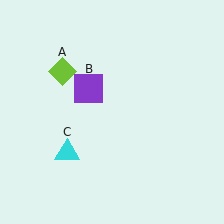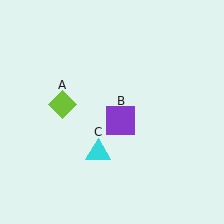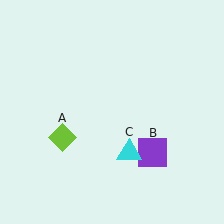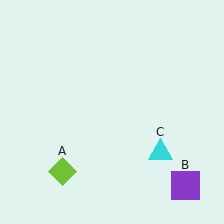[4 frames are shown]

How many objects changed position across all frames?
3 objects changed position: lime diamond (object A), purple square (object B), cyan triangle (object C).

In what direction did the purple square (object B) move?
The purple square (object B) moved down and to the right.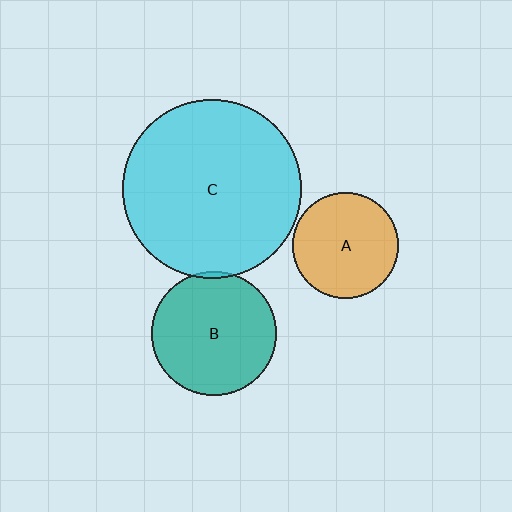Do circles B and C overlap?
Yes.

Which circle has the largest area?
Circle C (cyan).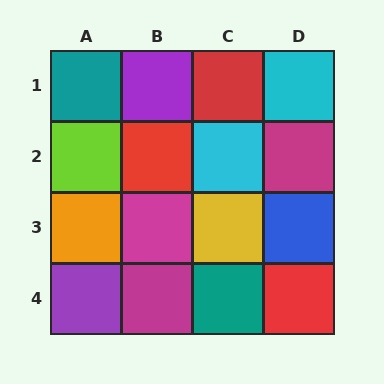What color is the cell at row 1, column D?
Cyan.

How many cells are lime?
1 cell is lime.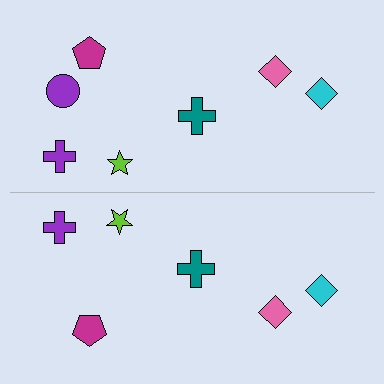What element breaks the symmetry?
A purple circle is missing from the bottom side.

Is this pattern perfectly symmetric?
No, the pattern is not perfectly symmetric. A purple circle is missing from the bottom side.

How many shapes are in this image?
There are 13 shapes in this image.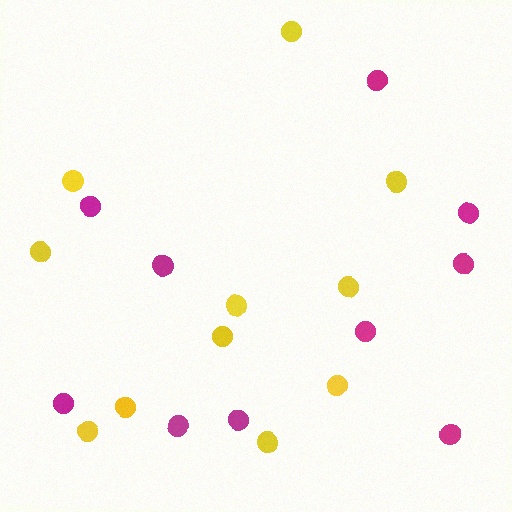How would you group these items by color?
There are 2 groups: one group of yellow circles (11) and one group of magenta circles (10).